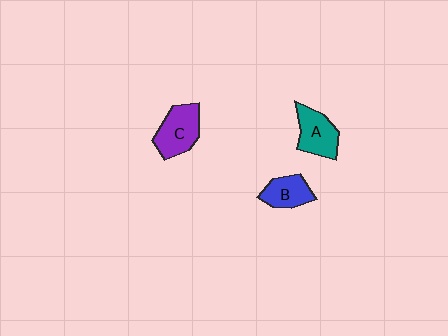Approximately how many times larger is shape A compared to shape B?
Approximately 1.2 times.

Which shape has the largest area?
Shape C (purple).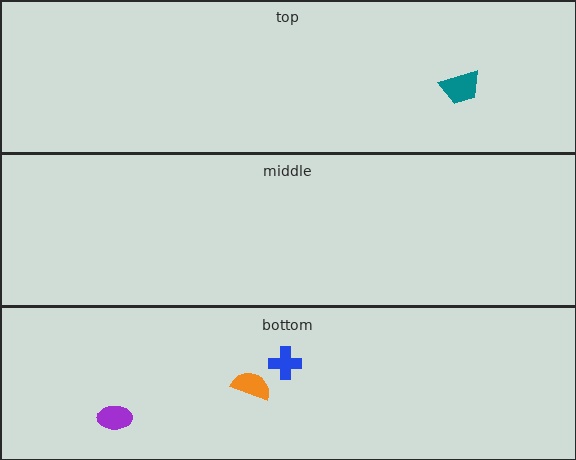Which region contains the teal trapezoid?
The top region.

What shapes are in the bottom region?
The orange semicircle, the purple ellipse, the blue cross.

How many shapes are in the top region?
1.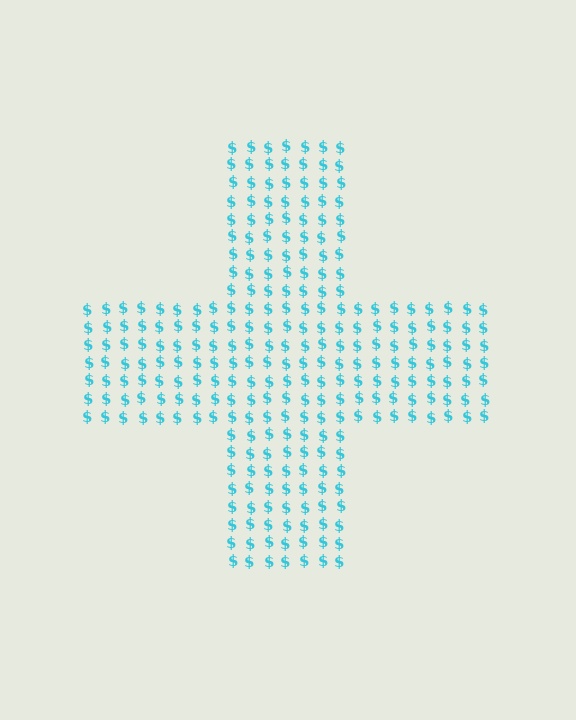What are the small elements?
The small elements are dollar signs.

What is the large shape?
The large shape is a cross.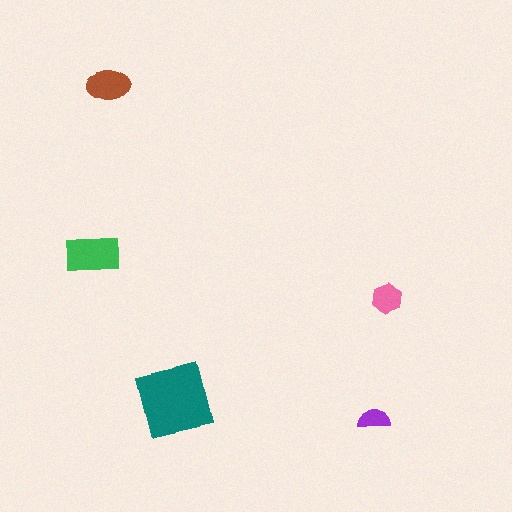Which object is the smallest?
The purple semicircle.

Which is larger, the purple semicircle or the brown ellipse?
The brown ellipse.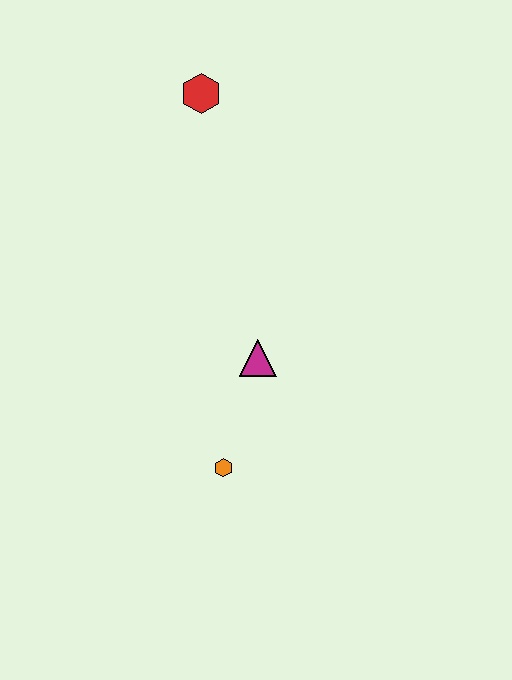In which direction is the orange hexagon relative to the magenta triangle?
The orange hexagon is below the magenta triangle.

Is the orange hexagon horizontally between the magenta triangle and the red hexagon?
Yes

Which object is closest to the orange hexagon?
The magenta triangle is closest to the orange hexagon.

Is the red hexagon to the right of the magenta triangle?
No